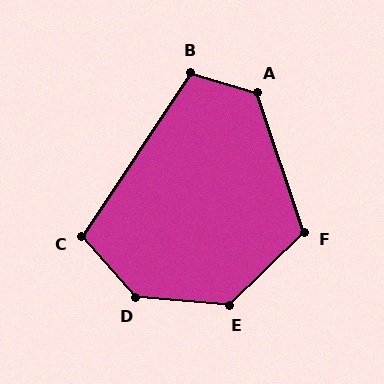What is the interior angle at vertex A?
Approximately 125 degrees (obtuse).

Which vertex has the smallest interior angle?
C, at approximately 104 degrees.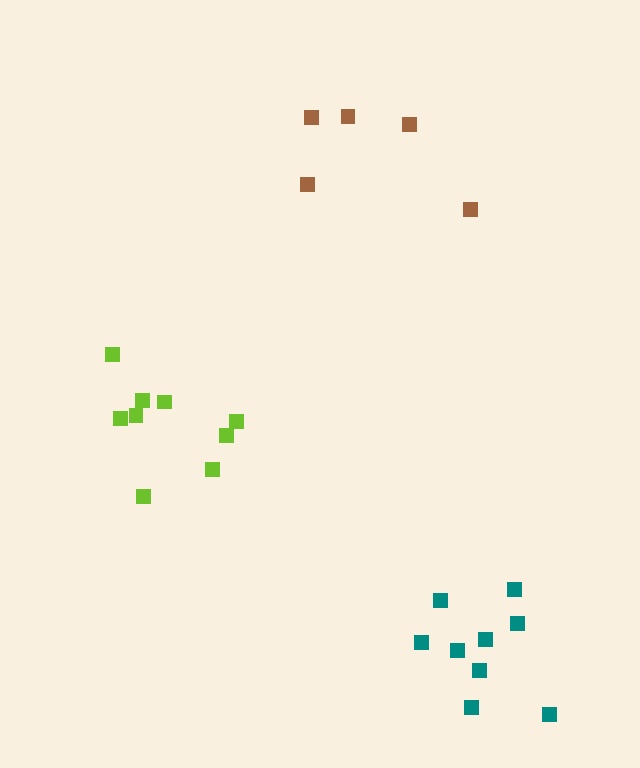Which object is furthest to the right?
The teal cluster is rightmost.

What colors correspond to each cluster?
The clusters are colored: brown, lime, teal.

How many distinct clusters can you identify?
There are 3 distinct clusters.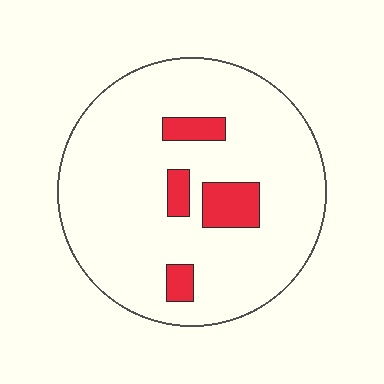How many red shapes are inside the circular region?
4.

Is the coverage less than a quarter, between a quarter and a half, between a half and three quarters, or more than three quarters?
Less than a quarter.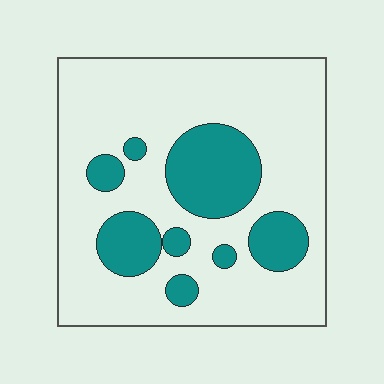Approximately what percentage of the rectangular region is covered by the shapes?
Approximately 25%.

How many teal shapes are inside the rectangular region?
8.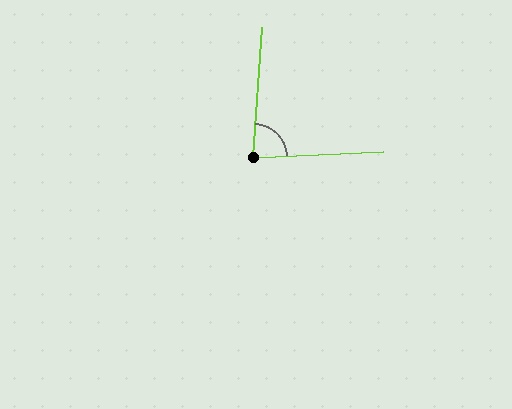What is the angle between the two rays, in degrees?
Approximately 83 degrees.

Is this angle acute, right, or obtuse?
It is acute.